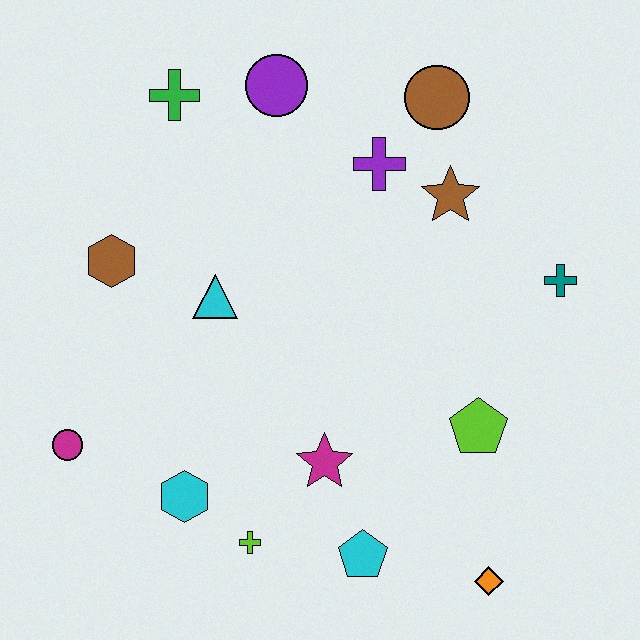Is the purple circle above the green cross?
Yes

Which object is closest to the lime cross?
The cyan hexagon is closest to the lime cross.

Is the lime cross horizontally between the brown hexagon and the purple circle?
Yes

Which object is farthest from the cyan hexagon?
The brown circle is farthest from the cyan hexagon.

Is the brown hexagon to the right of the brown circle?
No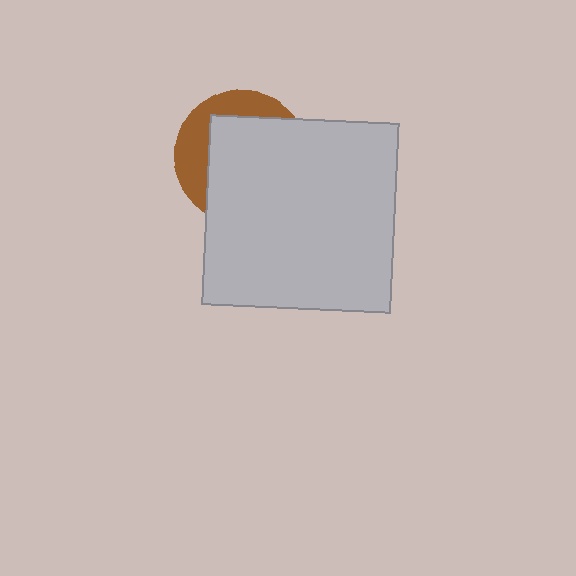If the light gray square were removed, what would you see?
You would see the complete brown circle.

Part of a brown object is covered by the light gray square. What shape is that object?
It is a circle.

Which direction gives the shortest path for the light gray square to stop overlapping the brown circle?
Moving toward the lower-right gives the shortest separation.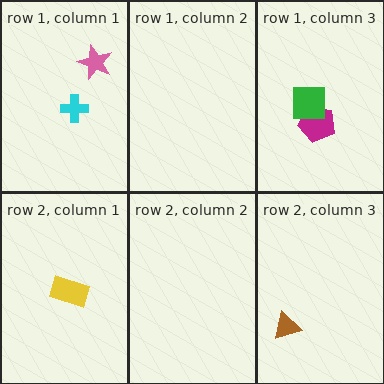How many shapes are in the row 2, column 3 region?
1.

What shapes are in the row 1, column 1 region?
The cyan cross, the pink star.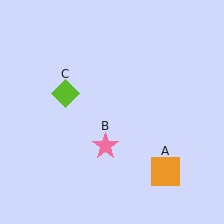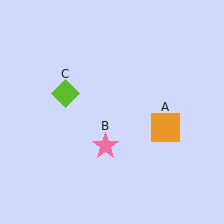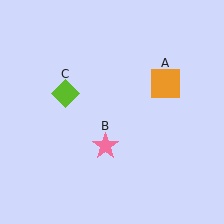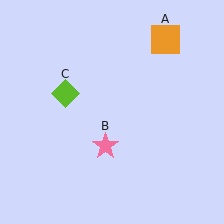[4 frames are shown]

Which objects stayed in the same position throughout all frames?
Pink star (object B) and lime diamond (object C) remained stationary.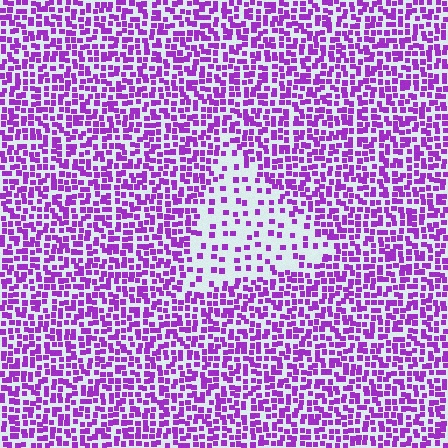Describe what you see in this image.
The image contains small purple elements arranged at two different densities. A triangle-shaped region is visible where the elements are less densely packed than the surrounding area.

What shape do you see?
I see a triangle.